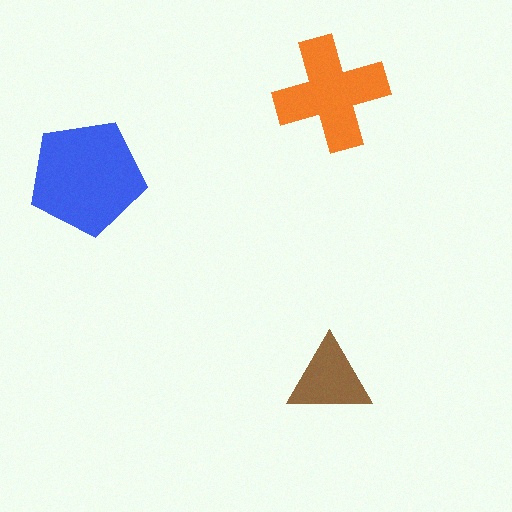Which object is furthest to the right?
The orange cross is rightmost.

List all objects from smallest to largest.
The brown triangle, the orange cross, the blue pentagon.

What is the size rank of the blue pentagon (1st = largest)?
1st.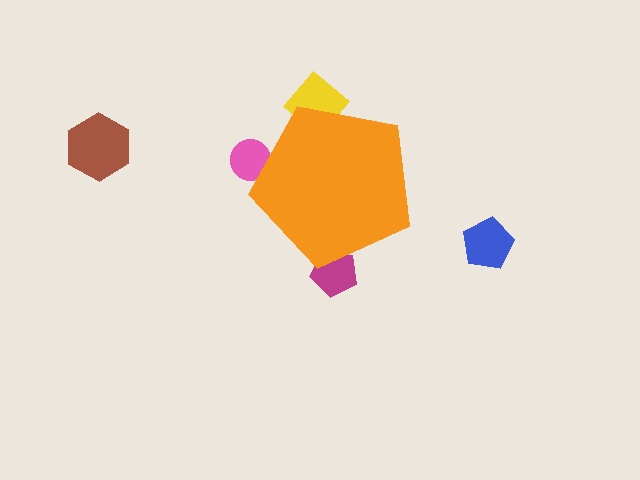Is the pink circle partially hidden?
Yes, the pink circle is partially hidden behind the orange pentagon.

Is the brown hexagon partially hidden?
No, the brown hexagon is fully visible.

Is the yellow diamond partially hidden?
Yes, the yellow diamond is partially hidden behind the orange pentagon.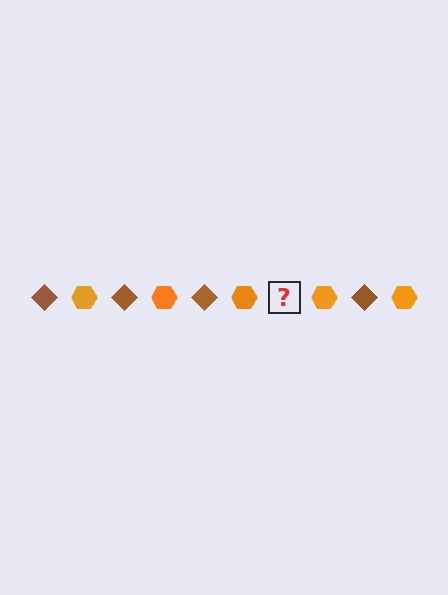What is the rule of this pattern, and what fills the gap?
The rule is that the pattern alternates between brown diamond and orange hexagon. The gap should be filled with a brown diamond.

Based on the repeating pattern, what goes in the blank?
The blank should be a brown diamond.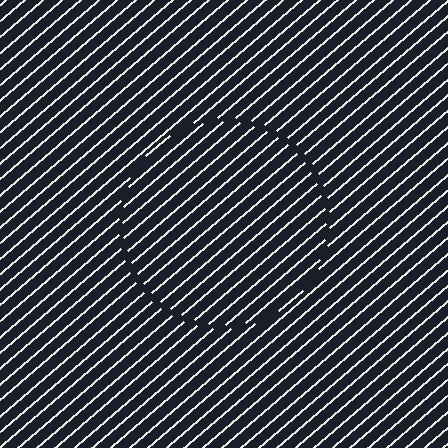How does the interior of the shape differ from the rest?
The interior of the shape contains the same grating, shifted by half a period — the contour is defined by the phase discontinuity where line-ends from the inner and outer gratings abut.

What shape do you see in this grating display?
An illusory circle. The interior of the shape contains the same grating, shifted by half a period — the contour is defined by the phase discontinuity where line-ends from the inner and outer gratings abut.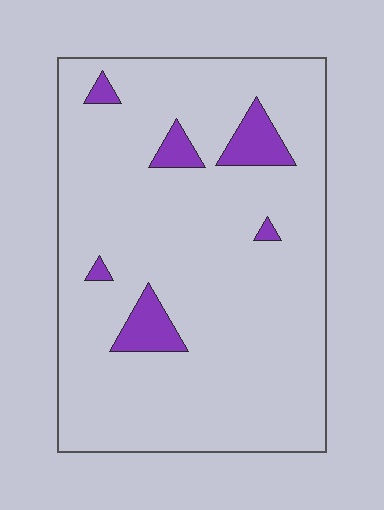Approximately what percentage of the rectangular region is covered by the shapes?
Approximately 10%.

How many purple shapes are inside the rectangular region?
6.